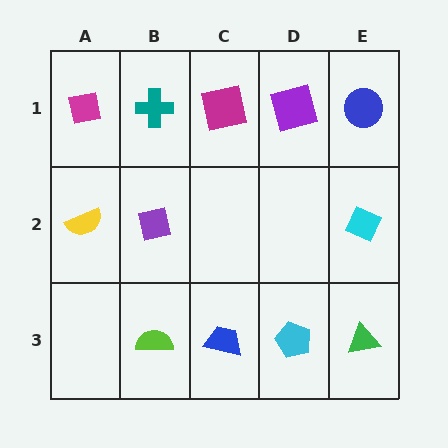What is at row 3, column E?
A green triangle.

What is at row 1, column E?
A blue circle.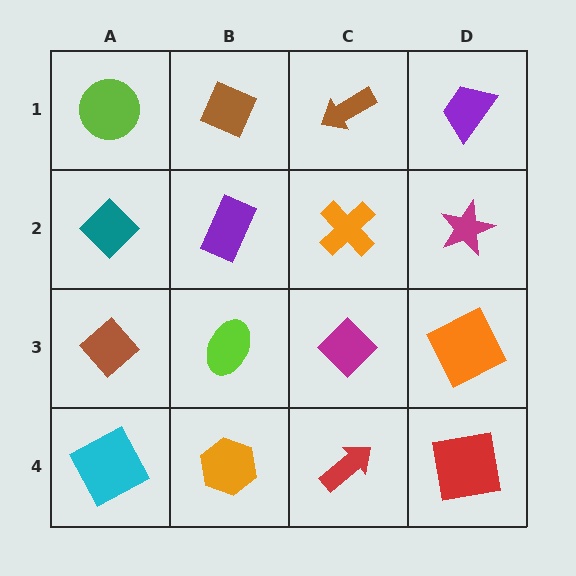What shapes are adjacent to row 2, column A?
A lime circle (row 1, column A), a brown diamond (row 3, column A), a purple rectangle (row 2, column B).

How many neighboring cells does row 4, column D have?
2.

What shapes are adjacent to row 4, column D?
An orange square (row 3, column D), a red arrow (row 4, column C).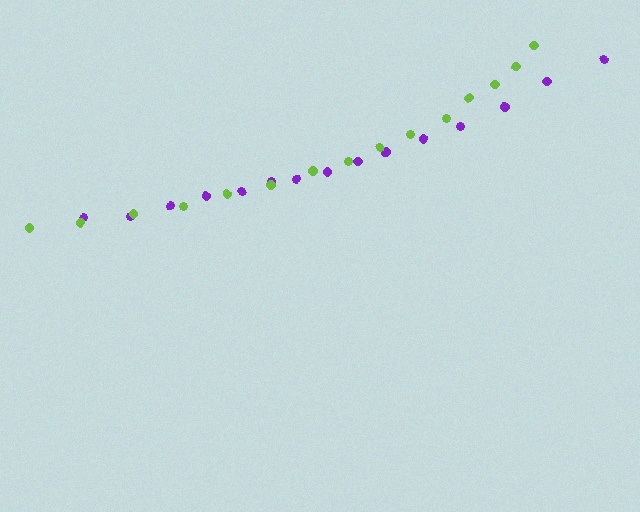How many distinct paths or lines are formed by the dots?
There are 2 distinct paths.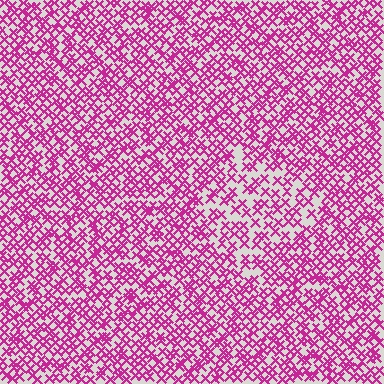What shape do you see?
I see a diamond.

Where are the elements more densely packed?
The elements are more densely packed outside the diamond boundary.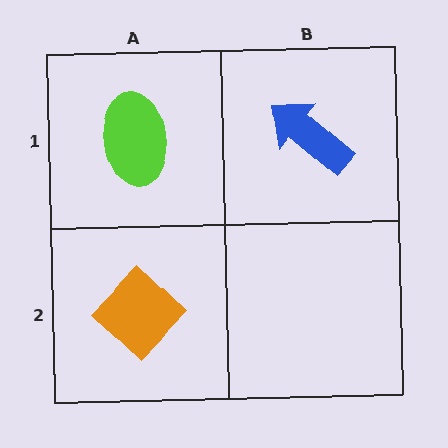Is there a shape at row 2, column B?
No, that cell is empty.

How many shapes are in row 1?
2 shapes.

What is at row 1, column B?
A blue arrow.